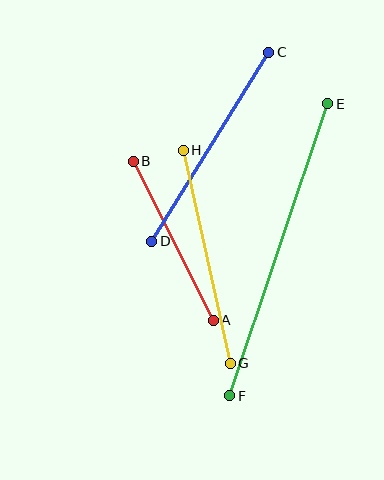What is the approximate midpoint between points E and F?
The midpoint is at approximately (279, 250) pixels.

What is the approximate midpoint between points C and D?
The midpoint is at approximately (210, 147) pixels.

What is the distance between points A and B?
The distance is approximately 178 pixels.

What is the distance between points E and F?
The distance is approximately 308 pixels.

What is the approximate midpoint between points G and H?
The midpoint is at approximately (207, 257) pixels.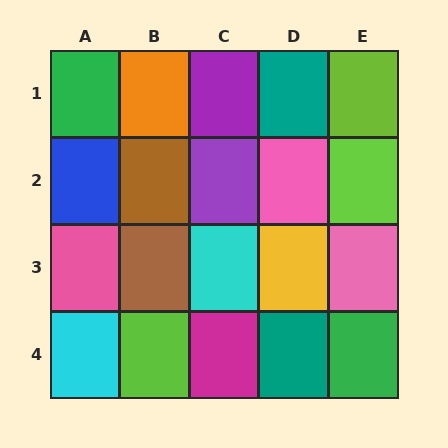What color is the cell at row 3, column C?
Cyan.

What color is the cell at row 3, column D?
Yellow.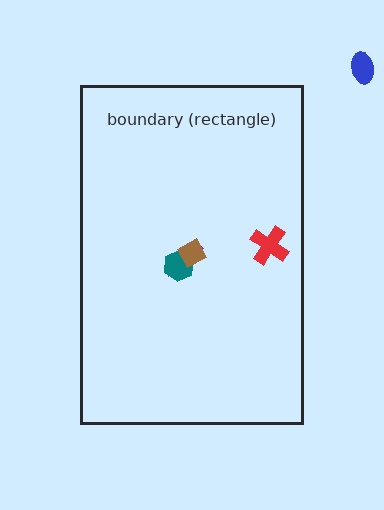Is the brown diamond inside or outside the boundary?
Inside.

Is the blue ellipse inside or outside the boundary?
Outside.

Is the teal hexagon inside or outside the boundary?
Inside.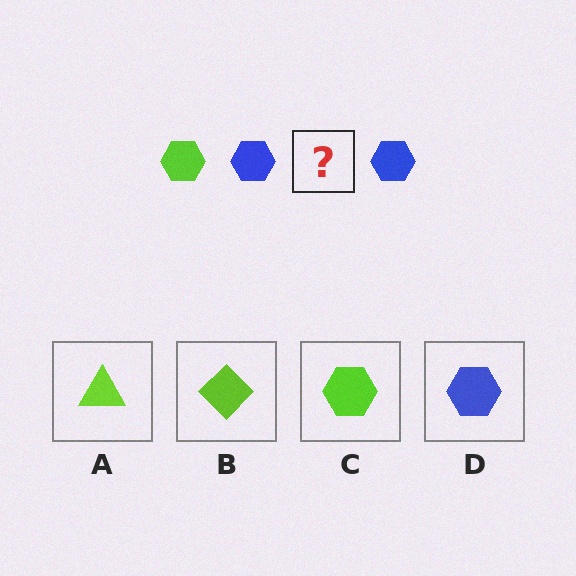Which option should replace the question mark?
Option C.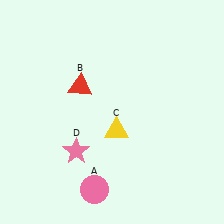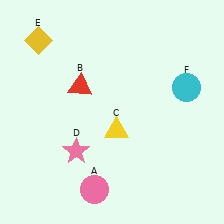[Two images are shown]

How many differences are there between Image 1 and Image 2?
There are 2 differences between the two images.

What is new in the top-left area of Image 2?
A yellow diamond (E) was added in the top-left area of Image 2.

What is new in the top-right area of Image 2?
A cyan circle (F) was added in the top-right area of Image 2.